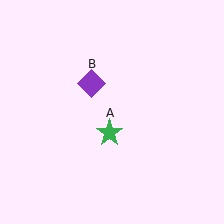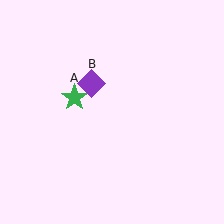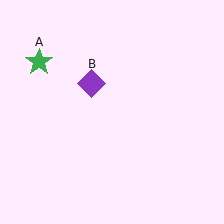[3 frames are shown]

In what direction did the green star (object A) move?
The green star (object A) moved up and to the left.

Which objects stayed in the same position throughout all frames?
Purple diamond (object B) remained stationary.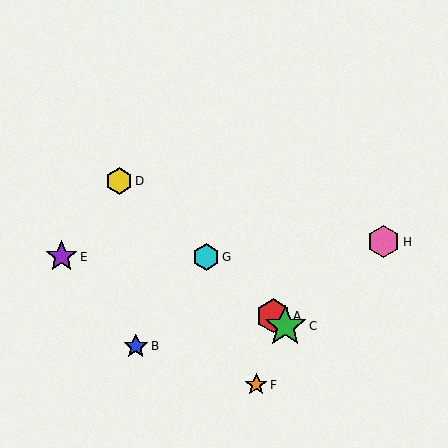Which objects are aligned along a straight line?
Objects A, C, D, G are aligned along a straight line.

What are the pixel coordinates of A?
Object A is at (273, 316).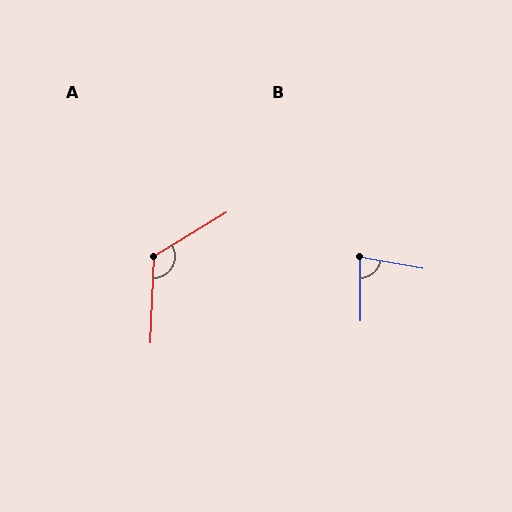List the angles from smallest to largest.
B (79°), A (124°).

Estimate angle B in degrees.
Approximately 79 degrees.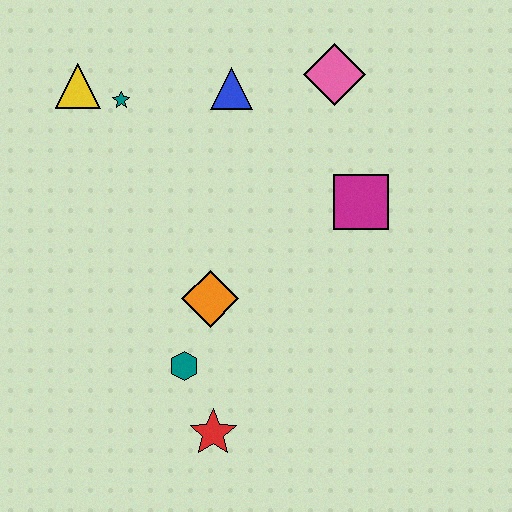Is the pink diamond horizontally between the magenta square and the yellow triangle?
Yes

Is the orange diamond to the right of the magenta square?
No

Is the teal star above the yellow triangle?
No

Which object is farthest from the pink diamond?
The red star is farthest from the pink diamond.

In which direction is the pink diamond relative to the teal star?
The pink diamond is to the right of the teal star.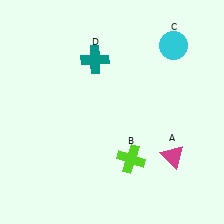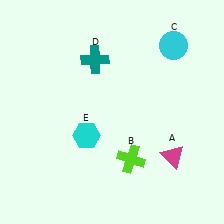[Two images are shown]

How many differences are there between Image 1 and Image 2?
There is 1 difference between the two images.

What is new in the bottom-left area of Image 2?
A cyan hexagon (E) was added in the bottom-left area of Image 2.